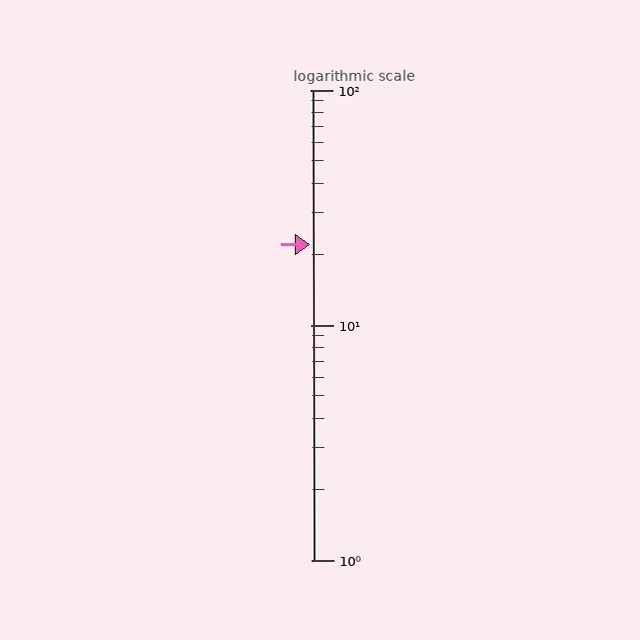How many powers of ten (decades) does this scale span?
The scale spans 2 decades, from 1 to 100.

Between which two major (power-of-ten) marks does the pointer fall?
The pointer is between 10 and 100.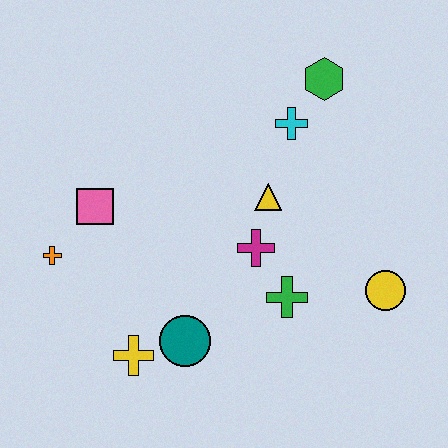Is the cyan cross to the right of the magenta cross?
Yes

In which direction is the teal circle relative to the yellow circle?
The teal circle is to the left of the yellow circle.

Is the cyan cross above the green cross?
Yes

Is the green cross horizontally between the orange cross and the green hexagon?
Yes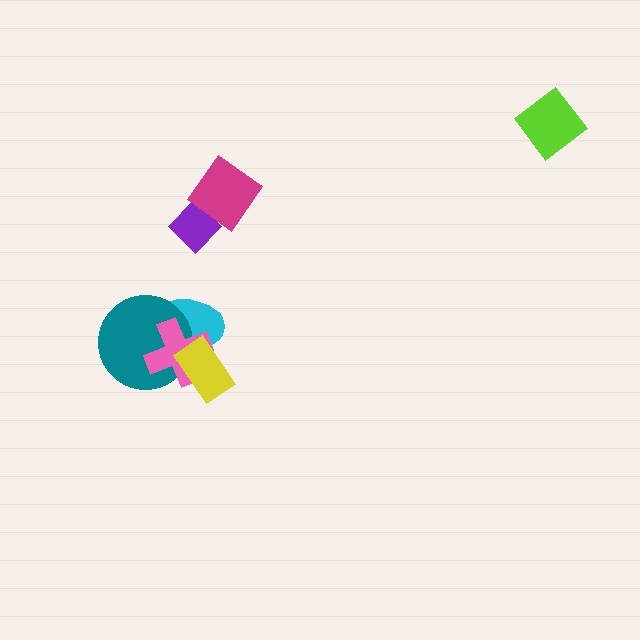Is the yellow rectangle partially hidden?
No, no other shape covers it.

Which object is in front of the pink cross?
The yellow rectangle is in front of the pink cross.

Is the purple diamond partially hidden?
Yes, it is partially covered by another shape.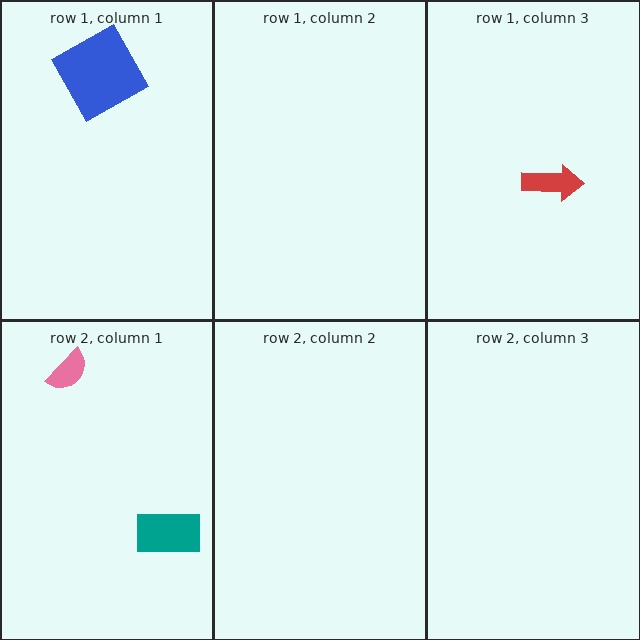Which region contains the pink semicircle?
The row 2, column 1 region.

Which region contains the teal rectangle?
The row 2, column 1 region.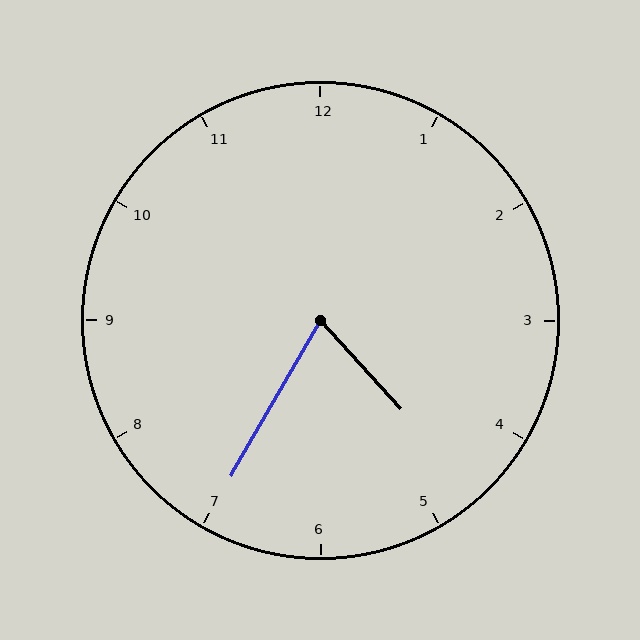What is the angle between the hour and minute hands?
Approximately 72 degrees.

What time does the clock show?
4:35.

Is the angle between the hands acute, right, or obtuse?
It is acute.